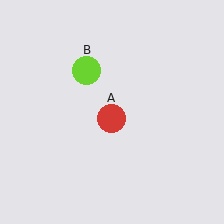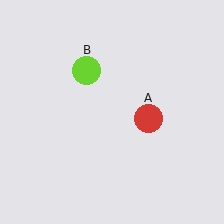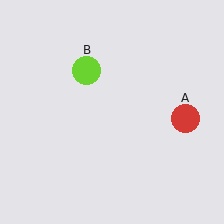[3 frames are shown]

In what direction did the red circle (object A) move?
The red circle (object A) moved right.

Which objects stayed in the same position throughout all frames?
Lime circle (object B) remained stationary.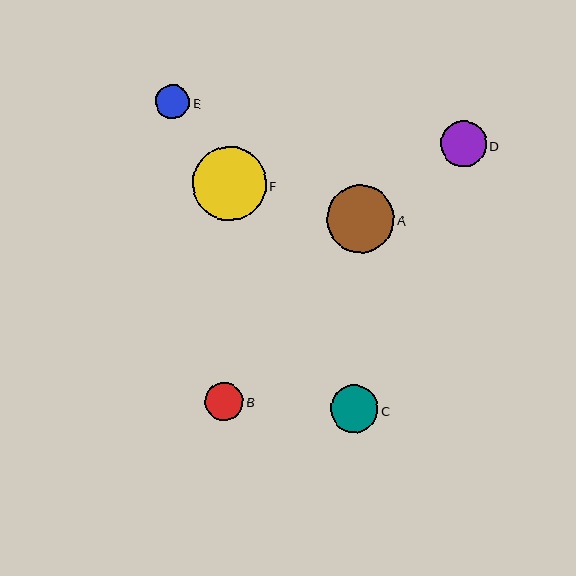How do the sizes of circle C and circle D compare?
Circle C and circle D are approximately the same size.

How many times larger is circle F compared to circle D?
Circle F is approximately 1.6 times the size of circle D.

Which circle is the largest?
Circle F is the largest with a size of approximately 74 pixels.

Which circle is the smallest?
Circle E is the smallest with a size of approximately 34 pixels.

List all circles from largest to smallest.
From largest to smallest: F, A, C, D, B, E.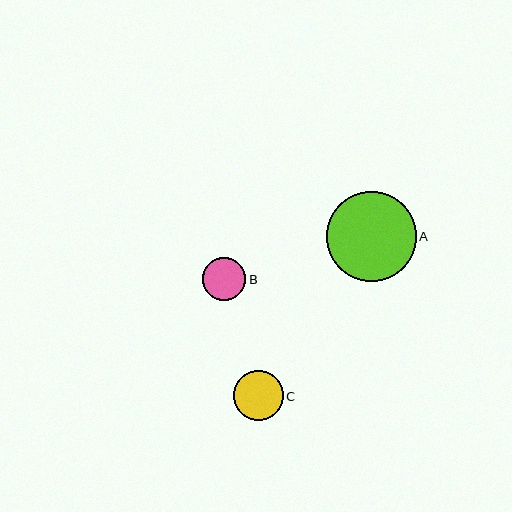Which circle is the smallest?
Circle B is the smallest with a size of approximately 43 pixels.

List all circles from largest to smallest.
From largest to smallest: A, C, B.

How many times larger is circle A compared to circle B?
Circle A is approximately 2.1 times the size of circle B.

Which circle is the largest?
Circle A is the largest with a size of approximately 90 pixels.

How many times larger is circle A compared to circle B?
Circle A is approximately 2.1 times the size of circle B.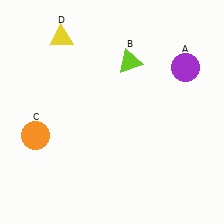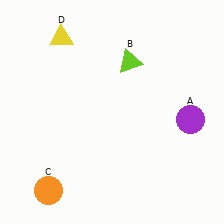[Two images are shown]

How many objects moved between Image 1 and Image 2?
2 objects moved between the two images.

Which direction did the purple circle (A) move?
The purple circle (A) moved down.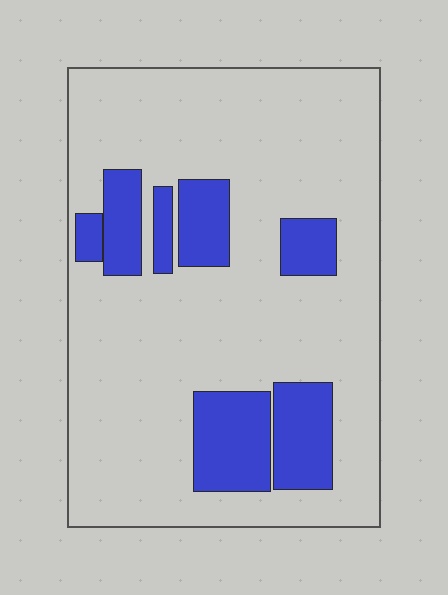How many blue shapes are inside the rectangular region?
7.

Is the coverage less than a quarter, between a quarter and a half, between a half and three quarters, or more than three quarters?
Less than a quarter.